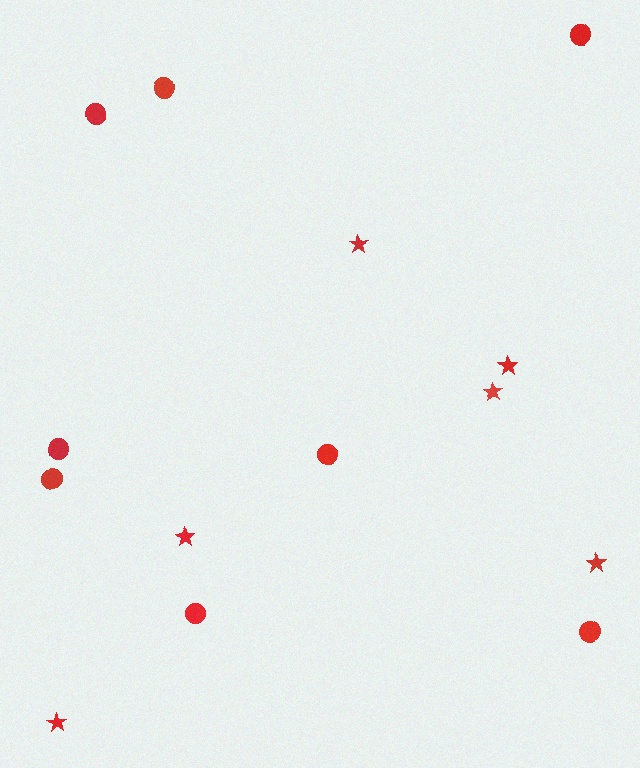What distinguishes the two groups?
There are 2 groups: one group of circles (8) and one group of stars (6).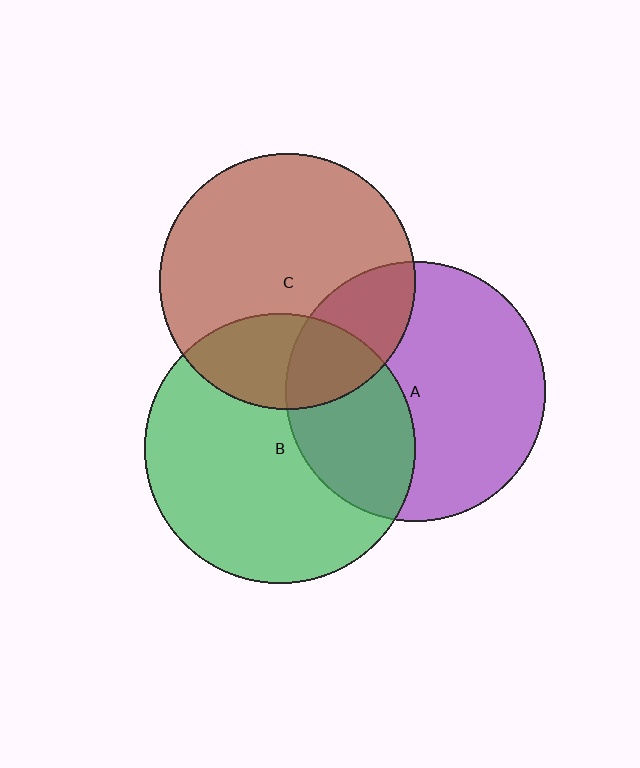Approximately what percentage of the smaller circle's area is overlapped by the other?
Approximately 35%.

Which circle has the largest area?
Circle B (green).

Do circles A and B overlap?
Yes.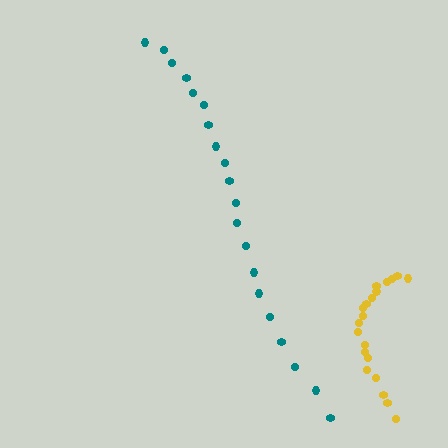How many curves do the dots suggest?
There are 2 distinct paths.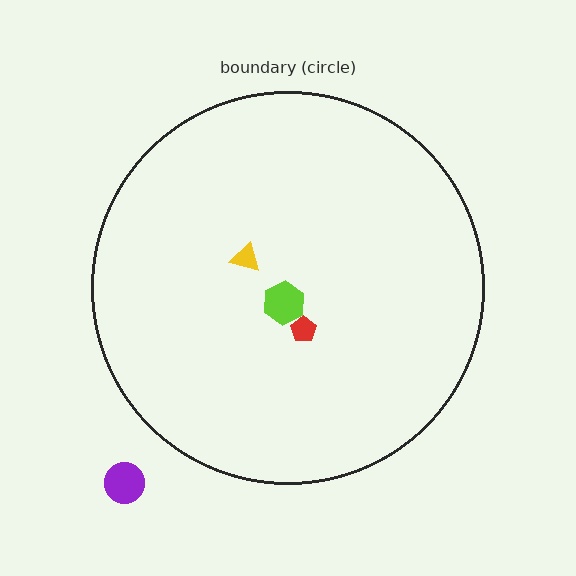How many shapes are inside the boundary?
3 inside, 1 outside.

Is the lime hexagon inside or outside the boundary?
Inside.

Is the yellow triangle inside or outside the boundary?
Inside.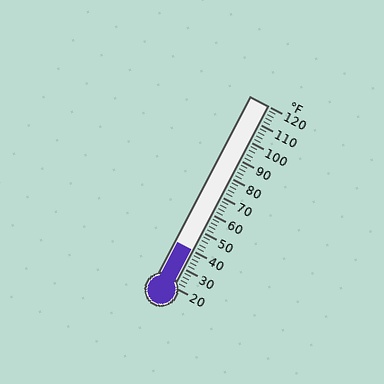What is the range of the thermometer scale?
The thermometer scale ranges from 20°F to 120°F.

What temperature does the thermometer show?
The thermometer shows approximately 40°F.